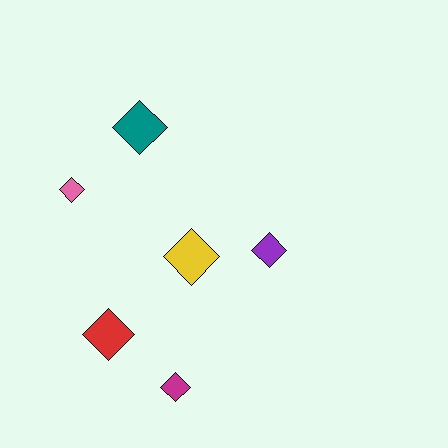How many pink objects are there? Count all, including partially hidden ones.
There is 1 pink object.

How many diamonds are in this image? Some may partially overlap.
There are 6 diamonds.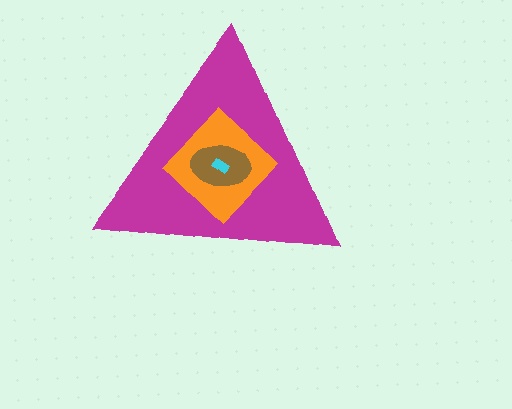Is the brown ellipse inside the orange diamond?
Yes.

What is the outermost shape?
The magenta triangle.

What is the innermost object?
The cyan rectangle.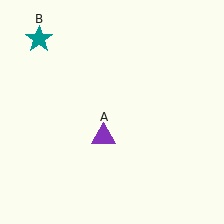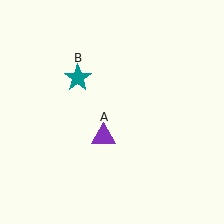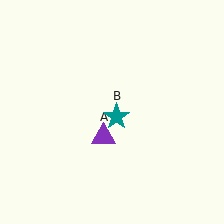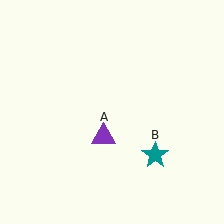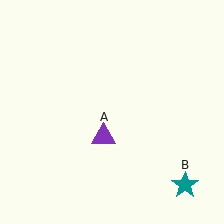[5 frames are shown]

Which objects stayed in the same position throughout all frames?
Purple triangle (object A) remained stationary.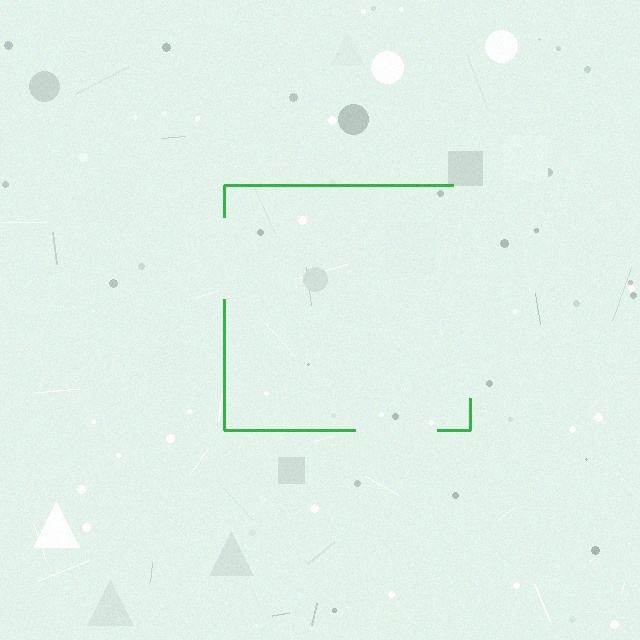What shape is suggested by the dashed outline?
The dashed outline suggests a square.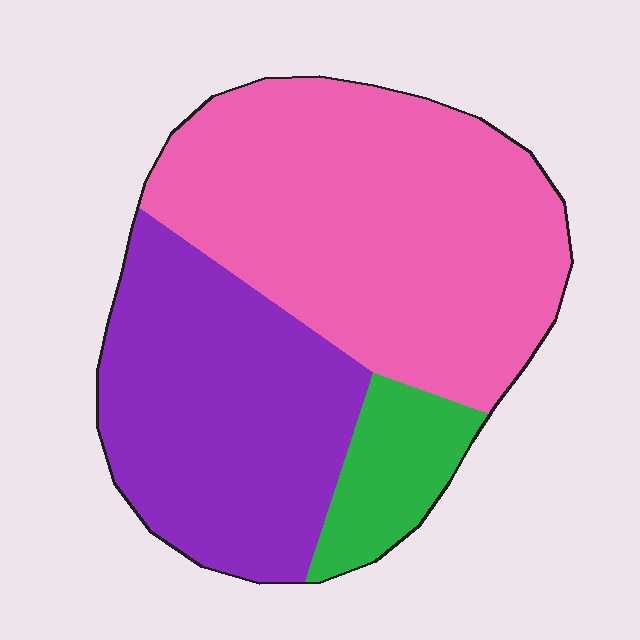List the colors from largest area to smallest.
From largest to smallest: pink, purple, green.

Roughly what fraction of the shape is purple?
Purple takes up about three eighths (3/8) of the shape.